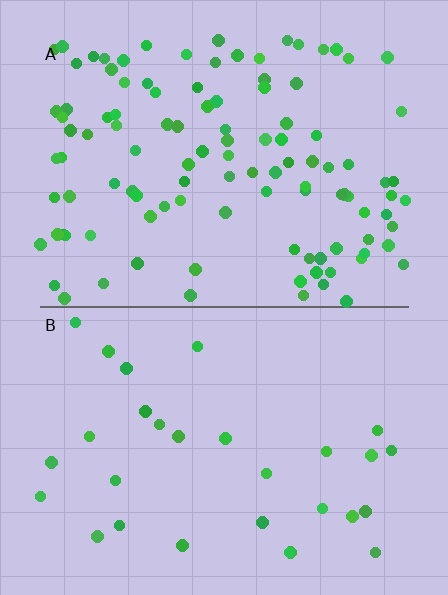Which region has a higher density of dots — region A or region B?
A (the top).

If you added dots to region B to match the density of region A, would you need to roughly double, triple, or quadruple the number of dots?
Approximately quadruple.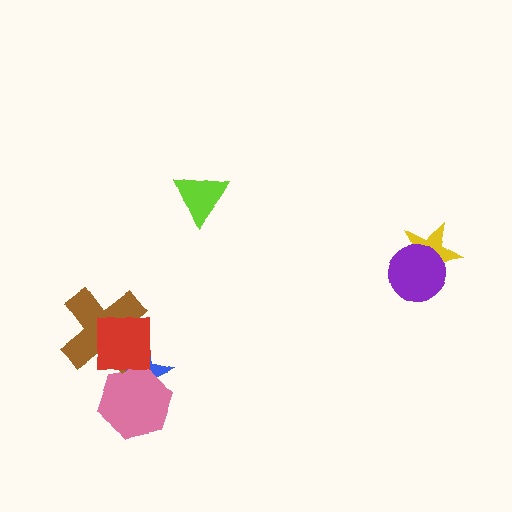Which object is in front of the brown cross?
The red square is in front of the brown cross.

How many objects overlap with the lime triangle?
0 objects overlap with the lime triangle.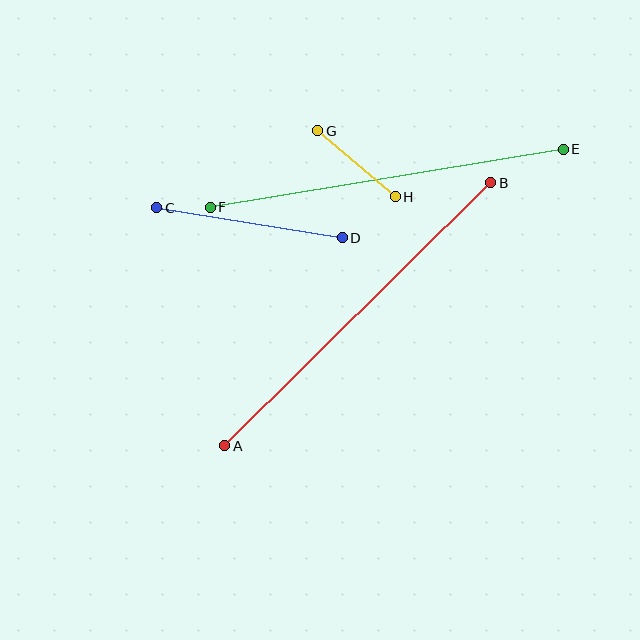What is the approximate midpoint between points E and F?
The midpoint is at approximately (387, 178) pixels.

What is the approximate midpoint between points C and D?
The midpoint is at approximately (250, 223) pixels.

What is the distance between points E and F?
The distance is approximately 358 pixels.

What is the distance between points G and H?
The distance is approximately 102 pixels.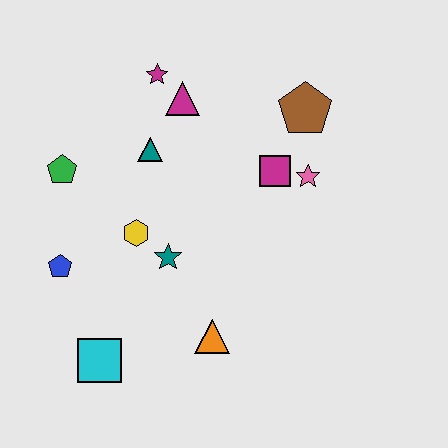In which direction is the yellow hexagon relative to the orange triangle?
The yellow hexagon is above the orange triangle.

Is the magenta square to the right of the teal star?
Yes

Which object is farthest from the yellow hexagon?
The brown pentagon is farthest from the yellow hexagon.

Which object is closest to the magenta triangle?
The magenta star is closest to the magenta triangle.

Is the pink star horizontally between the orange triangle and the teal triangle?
No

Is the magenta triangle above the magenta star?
No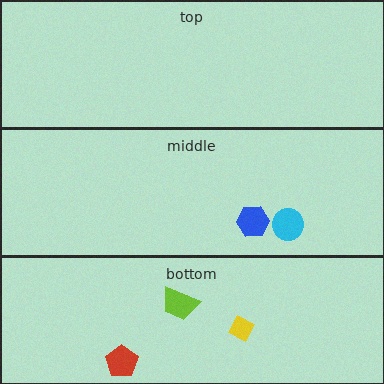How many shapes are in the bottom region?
3.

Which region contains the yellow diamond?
The bottom region.